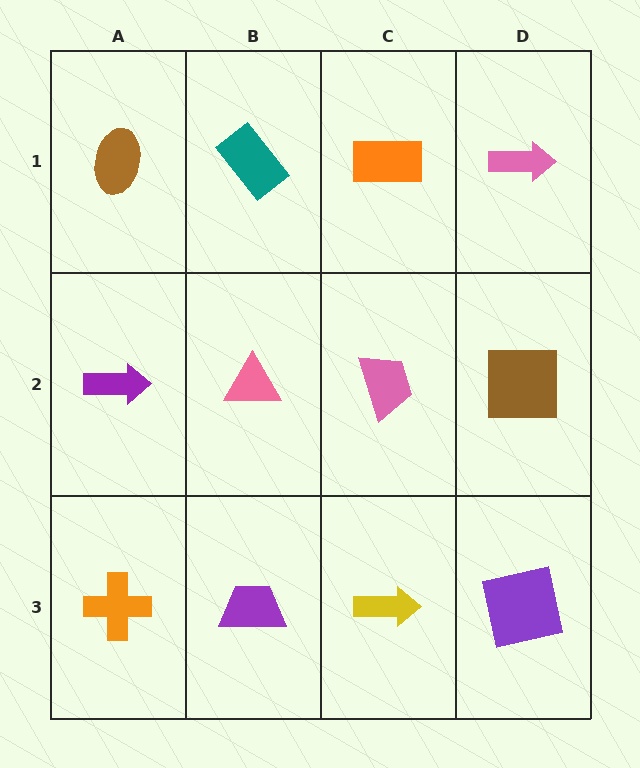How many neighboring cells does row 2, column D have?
3.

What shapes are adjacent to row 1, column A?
A purple arrow (row 2, column A), a teal rectangle (row 1, column B).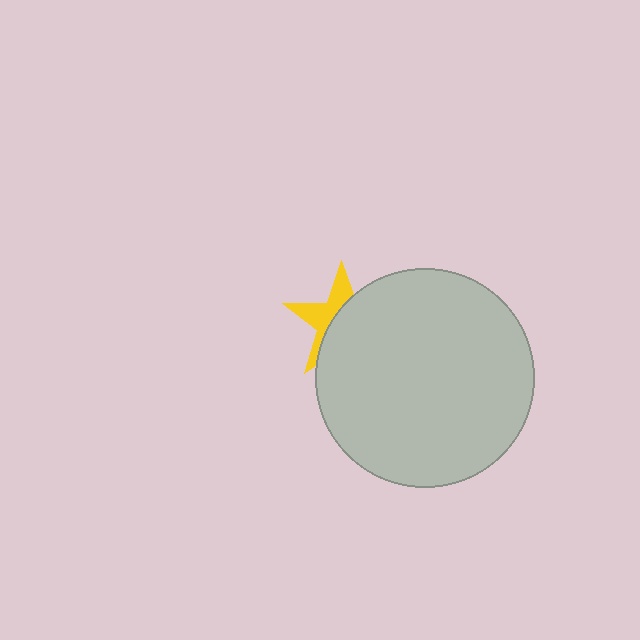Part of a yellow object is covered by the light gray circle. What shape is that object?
It is a star.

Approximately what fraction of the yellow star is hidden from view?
Roughly 60% of the yellow star is hidden behind the light gray circle.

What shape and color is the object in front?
The object in front is a light gray circle.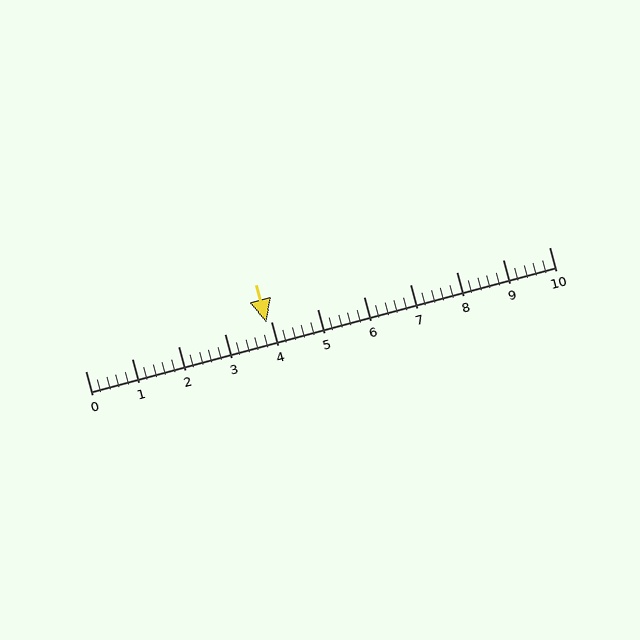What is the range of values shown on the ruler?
The ruler shows values from 0 to 10.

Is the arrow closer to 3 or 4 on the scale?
The arrow is closer to 4.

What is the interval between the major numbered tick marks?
The major tick marks are spaced 1 units apart.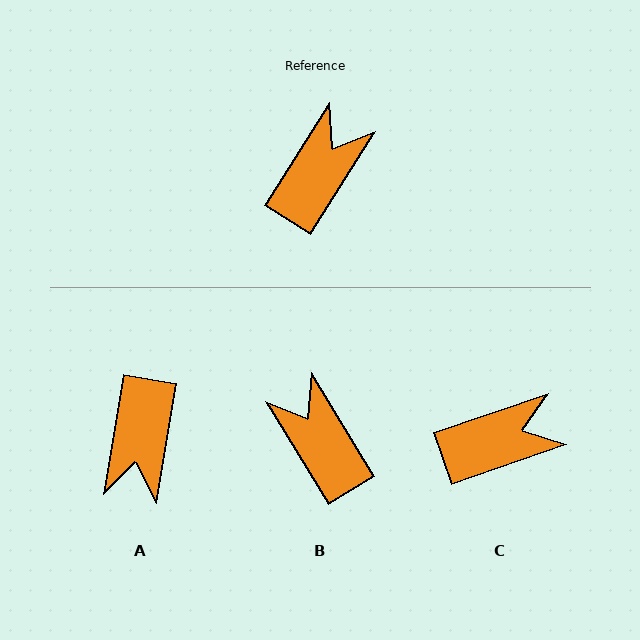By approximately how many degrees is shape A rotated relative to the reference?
Approximately 157 degrees clockwise.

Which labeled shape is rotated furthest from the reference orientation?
A, about 157 degrees away.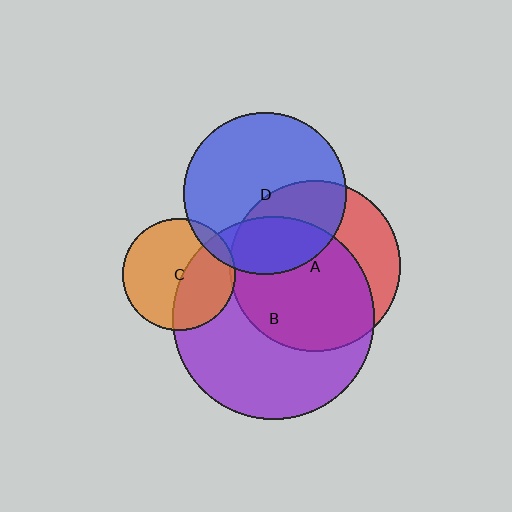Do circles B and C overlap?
Yes.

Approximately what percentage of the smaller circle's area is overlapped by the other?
Approximately 40%.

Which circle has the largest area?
Circle B (purple).